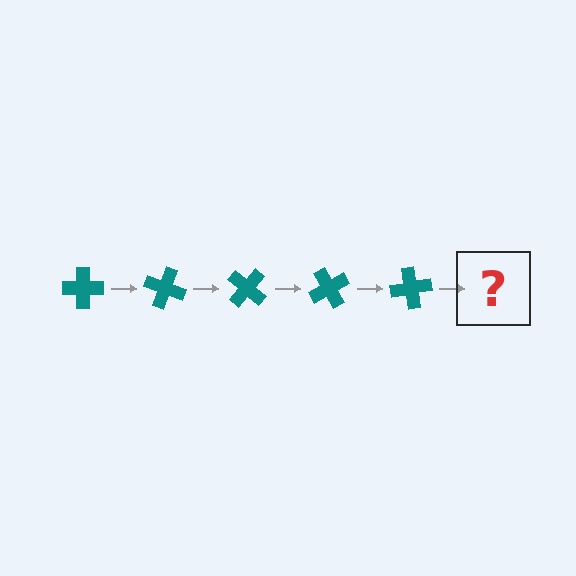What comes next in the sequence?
The next element should be a teal cross rotated 100 degrees.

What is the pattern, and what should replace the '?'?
The pattern is that the cross rotates 20 degrees each step. The '?' should be a teal cross rotated 100 degrees.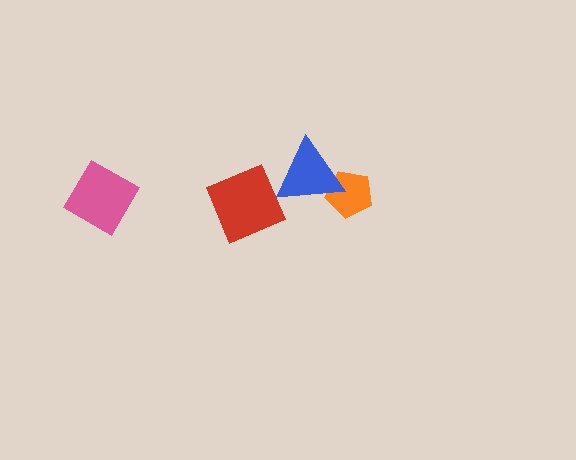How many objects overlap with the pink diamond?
0 objects overlap with the pink diamond.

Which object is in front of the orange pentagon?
The blue triangle is in front of the orange pentagon.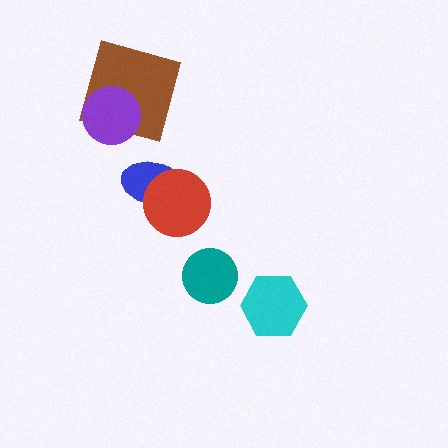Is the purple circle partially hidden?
No, no other shape covers it.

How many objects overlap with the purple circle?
1 object overlaps with the purple circle.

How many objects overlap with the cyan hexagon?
0 objects overlap with the cyan hexagon.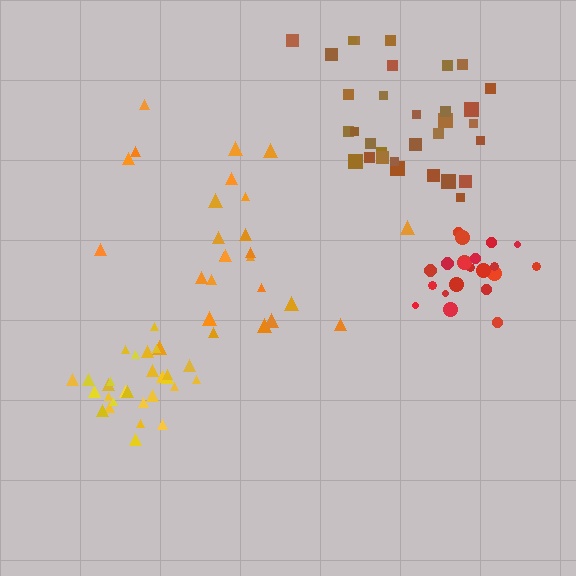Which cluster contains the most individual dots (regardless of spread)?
Brown (32).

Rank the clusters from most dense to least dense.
red, yellow, brown, orange.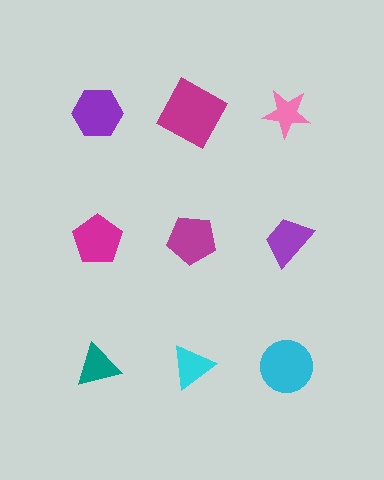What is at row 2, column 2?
A magenta pentagon.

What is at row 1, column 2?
A magenta square.